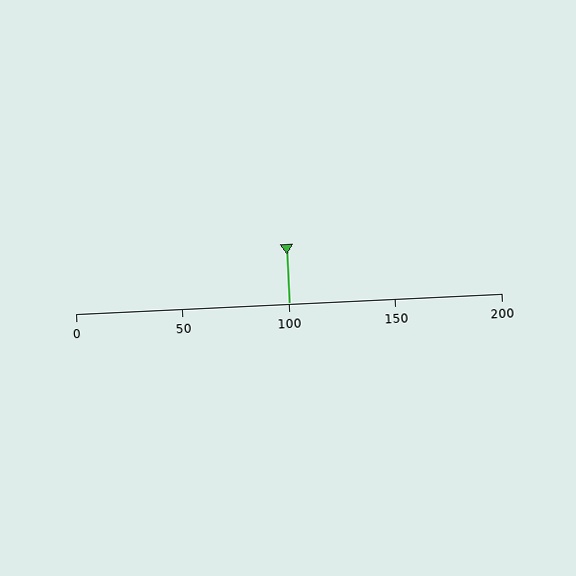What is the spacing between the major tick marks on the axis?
The major ticks are spaced 50 apart.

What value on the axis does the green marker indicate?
The marker indicates approximately 100.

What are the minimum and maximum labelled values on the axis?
The axis runs from 0 to 200.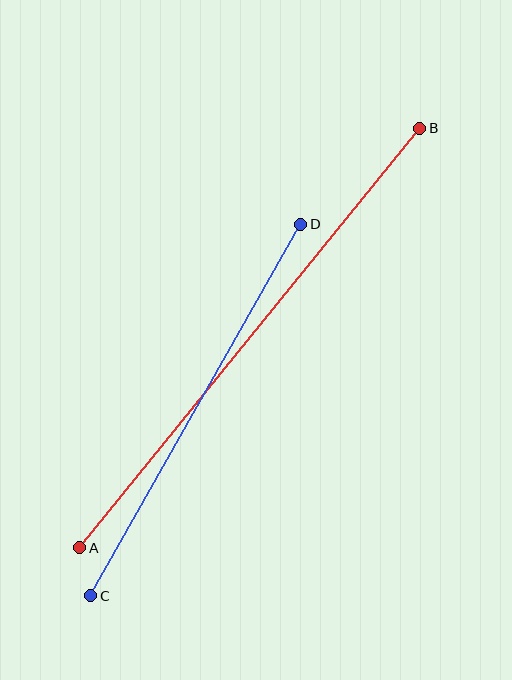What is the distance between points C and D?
The distance is approximately 427 pixels.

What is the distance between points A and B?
The distance is approximately 540 pixels.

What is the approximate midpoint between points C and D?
The midpoint is at approximately (196, 410) pixels.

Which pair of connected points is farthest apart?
Points A and B are farthest apart.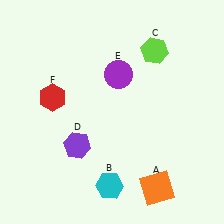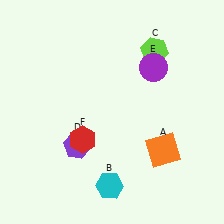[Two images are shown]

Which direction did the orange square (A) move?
The orange square (A) moved up.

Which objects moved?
The objects that moved are: the orange square (A), the purple circle (E), the red hexagon (F).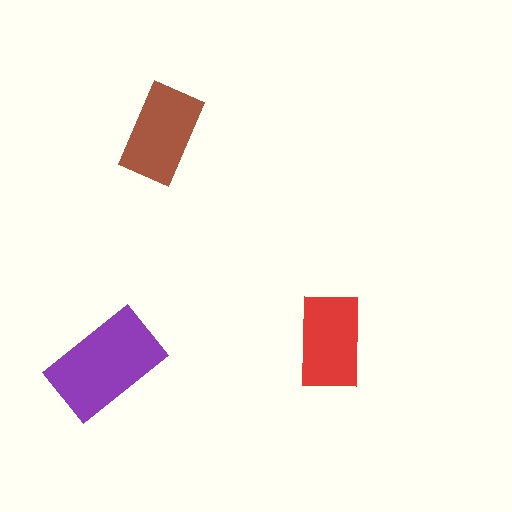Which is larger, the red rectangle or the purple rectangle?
The purple one.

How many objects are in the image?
There are 3 objects in the image.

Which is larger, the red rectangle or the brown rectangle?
The brown one.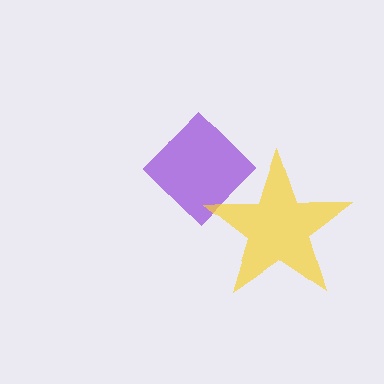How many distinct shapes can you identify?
There are 2 distinct shapes: a purple diamond, a yellow star.